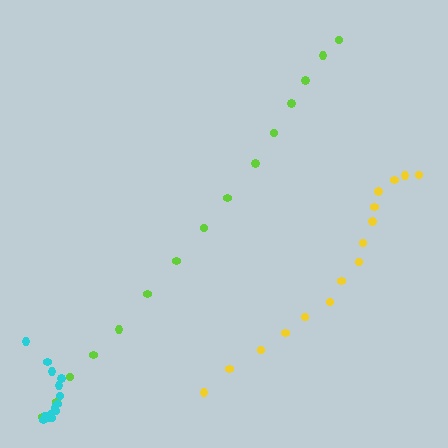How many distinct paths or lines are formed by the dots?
There are 3 distinct paths.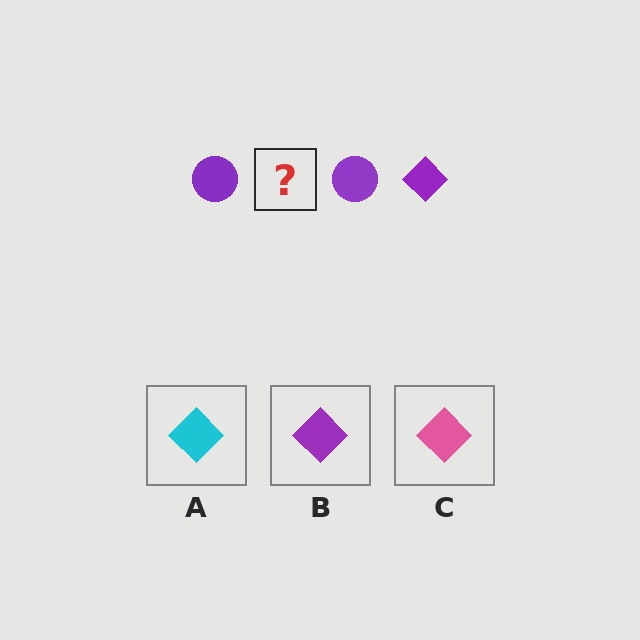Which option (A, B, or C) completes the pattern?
B.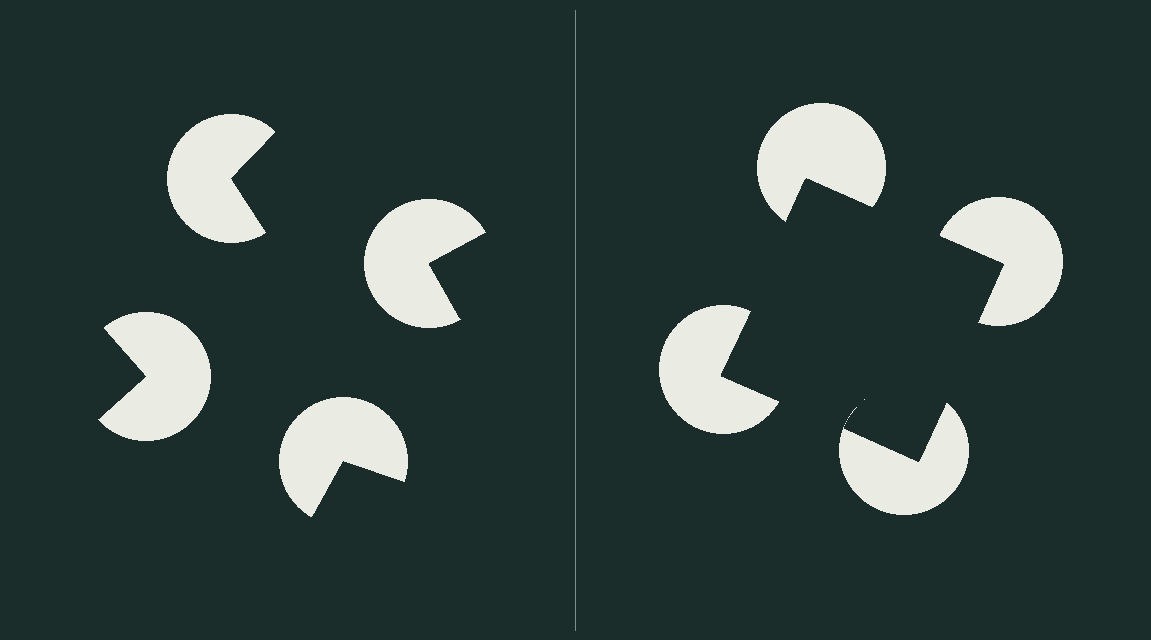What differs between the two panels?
The pac-man discs are positioned identically on both sides; only the wedge orientations differ. On the right they align to a square; on the left they are misaligned.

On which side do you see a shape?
An illusory square appears on the right side. On the left side the wedge cuts are rotated, so no coherent shape forms.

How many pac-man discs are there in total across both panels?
8 — 4 on each side.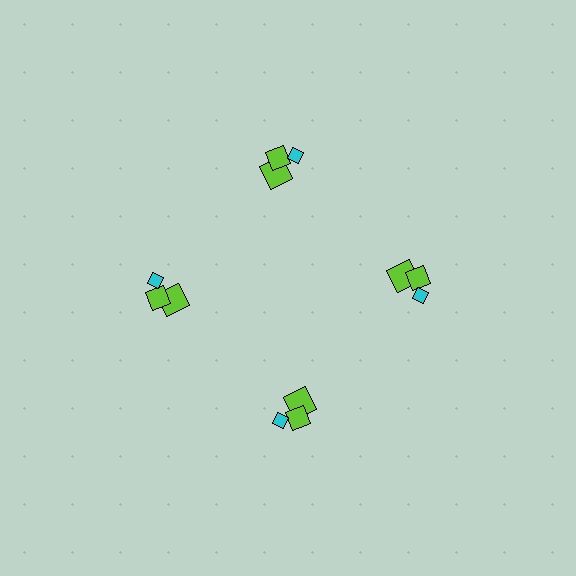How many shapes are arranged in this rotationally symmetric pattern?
There are 12 shapes, arranged in 4 groups of 3.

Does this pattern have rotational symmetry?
Yes, this pattern has 4-fold rotational symmetry. It looks the same after rotating 90 degrees around the center.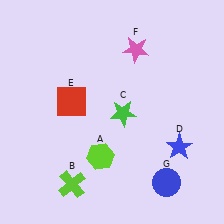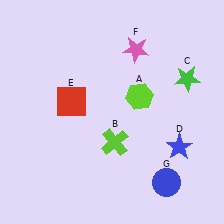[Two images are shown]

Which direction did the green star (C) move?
The green star (C) moved right.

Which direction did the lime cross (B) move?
The lime cross (B) moved right.